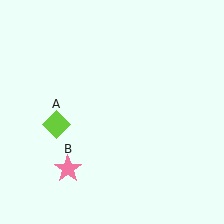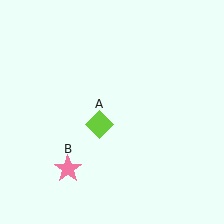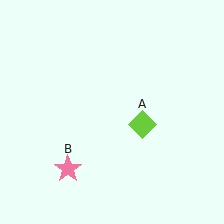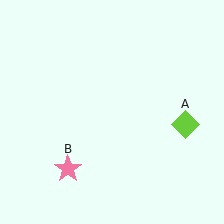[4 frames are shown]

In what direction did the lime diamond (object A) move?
The lime diamond (object A) moved right.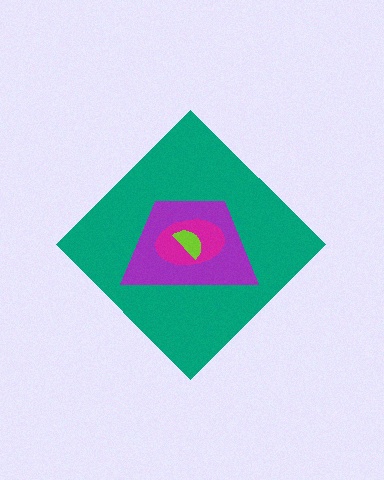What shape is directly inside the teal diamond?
The purple trapezoid.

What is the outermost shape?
The teal diamond.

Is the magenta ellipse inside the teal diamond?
Yes.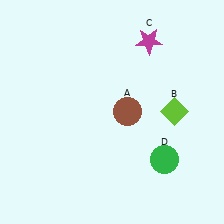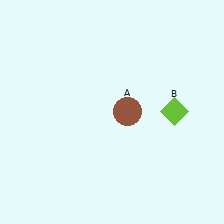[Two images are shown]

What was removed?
The magenta star (C), the green circle (D) were removed in Image 2.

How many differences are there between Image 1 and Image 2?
There are 2 differences between the two images.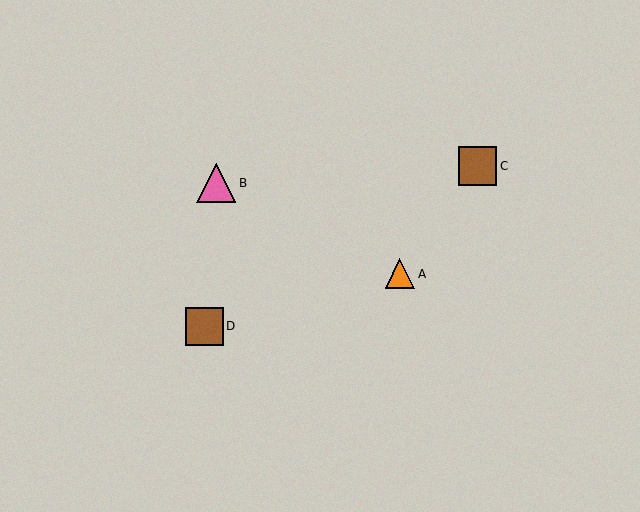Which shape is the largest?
The pink triangle (labeled B) is the largest.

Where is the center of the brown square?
The center of the brown square is at (478, 166).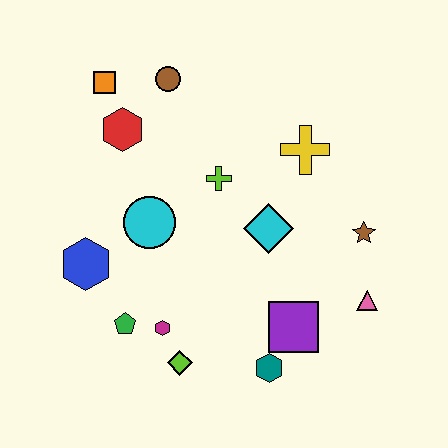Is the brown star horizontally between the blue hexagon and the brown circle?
No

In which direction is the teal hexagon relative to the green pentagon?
The teal hexagon is to the right of the green pentagon.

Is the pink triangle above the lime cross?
No